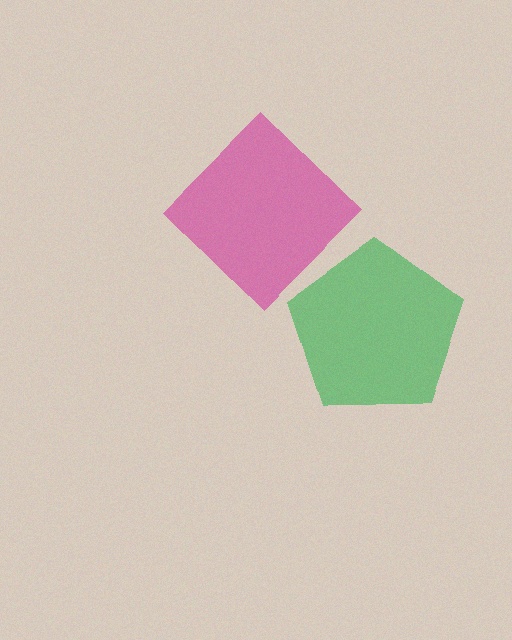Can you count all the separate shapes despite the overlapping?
Yes, there are 2 separate shapes.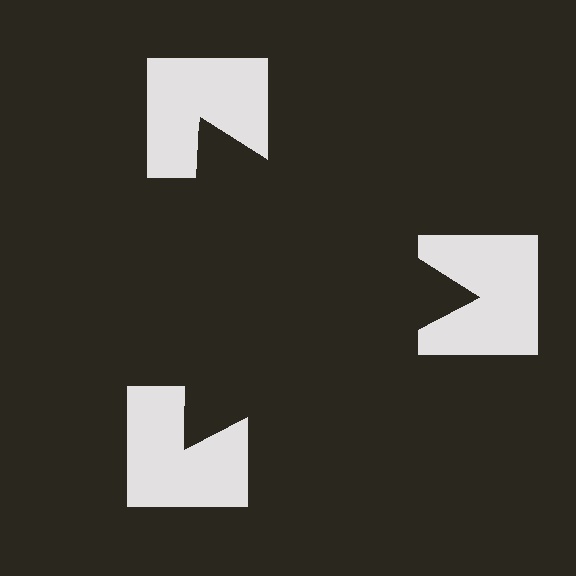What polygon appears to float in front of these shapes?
An illusory triangle — its edges are inferred from the aligned wedge cuts in the notched squares, not physically drawn.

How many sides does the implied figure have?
3 sides.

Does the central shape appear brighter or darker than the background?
It typically appears slightly darker than the background, even though no actual brightness change is drawn.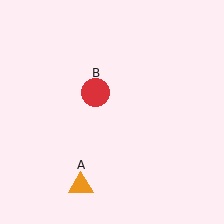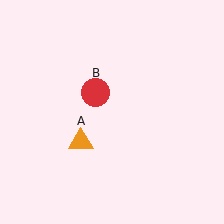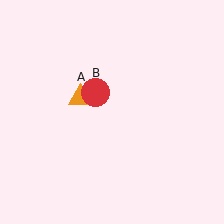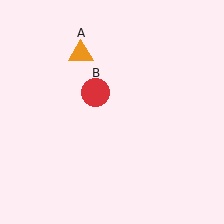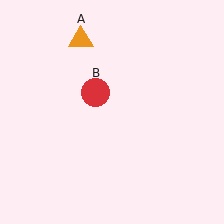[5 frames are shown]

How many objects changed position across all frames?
1 object changed position: orange triangle (object A).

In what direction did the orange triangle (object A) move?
The orange triangle (object A) moved up.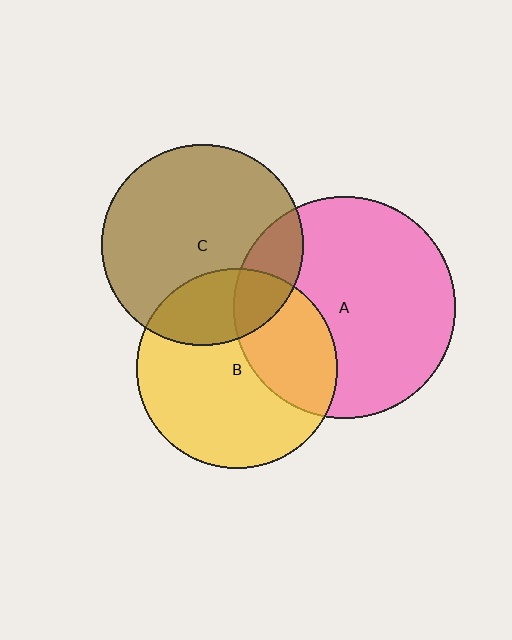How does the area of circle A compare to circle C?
Approximately 1.2 times.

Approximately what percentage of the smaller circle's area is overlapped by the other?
Approximately 20%.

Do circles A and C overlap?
Yes.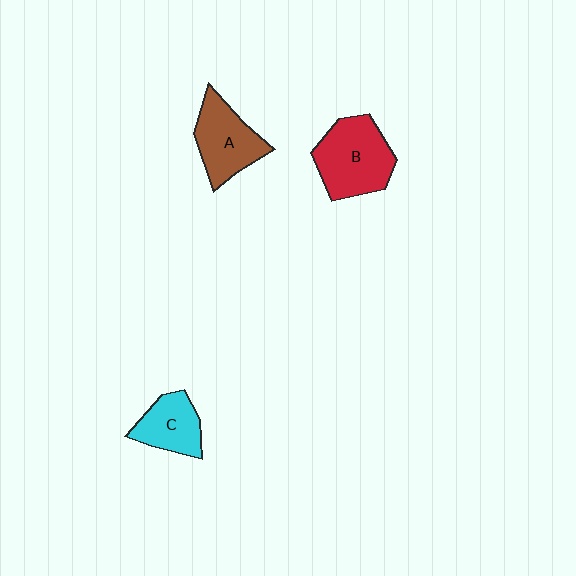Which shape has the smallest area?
Shape C (cyan).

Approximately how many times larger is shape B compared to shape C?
Approximately 1.6 times.